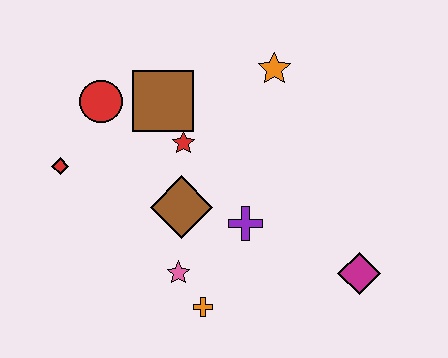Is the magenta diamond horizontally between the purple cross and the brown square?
No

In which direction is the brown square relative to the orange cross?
The brown square is above the orange cross.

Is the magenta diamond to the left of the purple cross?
No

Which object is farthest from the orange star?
The orange cross is farthest from the orange star.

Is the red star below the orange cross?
No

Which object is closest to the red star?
The brown square is closest to the red star.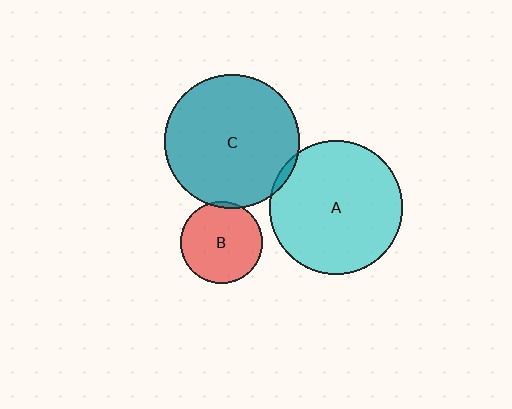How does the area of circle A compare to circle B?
Approximately 2.7 times.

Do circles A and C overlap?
Yes.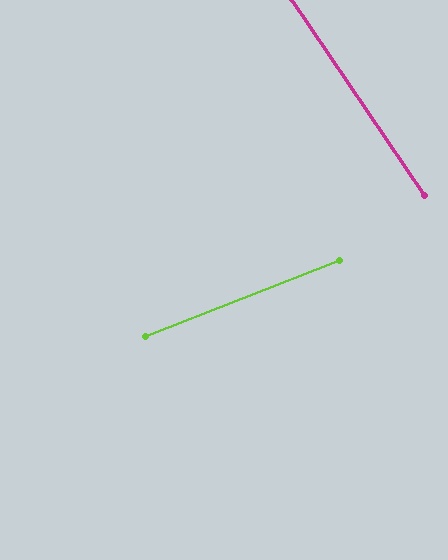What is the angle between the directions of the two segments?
Approximately 78 degrees.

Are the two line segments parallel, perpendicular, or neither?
Neither parallel nor perpendicular — they differ by about 78°.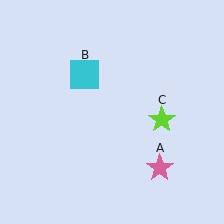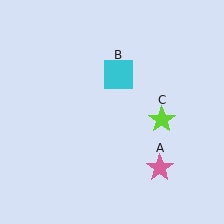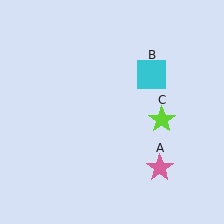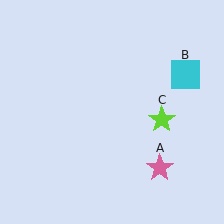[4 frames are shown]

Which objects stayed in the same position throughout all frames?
Pink star (object A) and lime star (object C) remained stationary.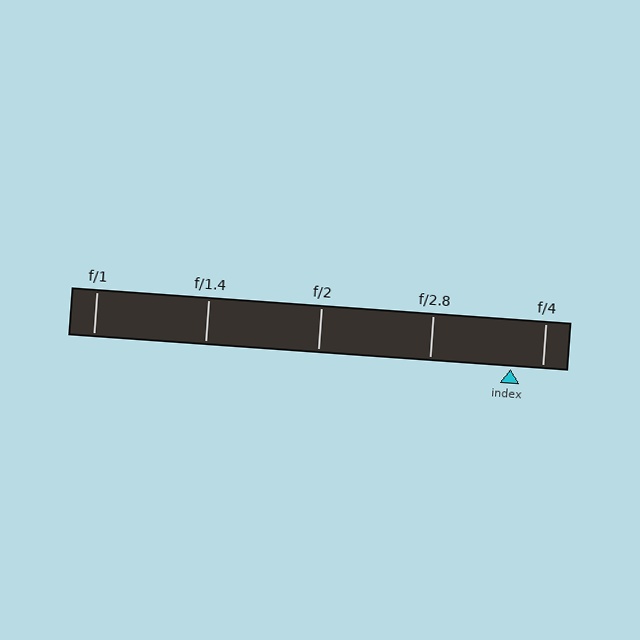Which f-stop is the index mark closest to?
The index mark is closest to f/4.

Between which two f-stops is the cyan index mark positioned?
The index mark is between f/2.8 and f/4.